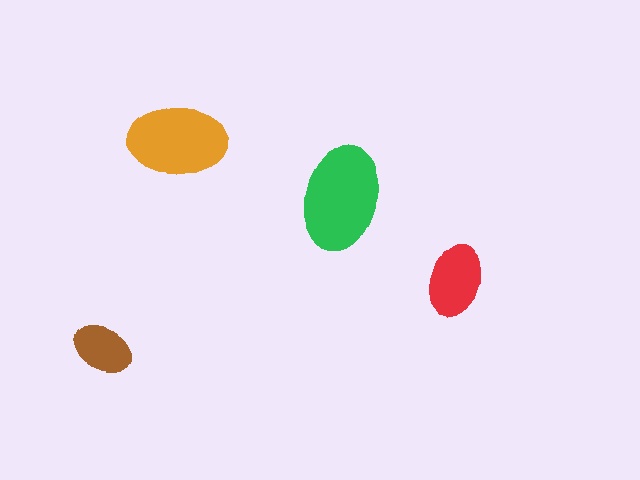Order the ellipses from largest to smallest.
the green one, the orange one, the red one, the brown one.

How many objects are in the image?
There are 4 objects in the image.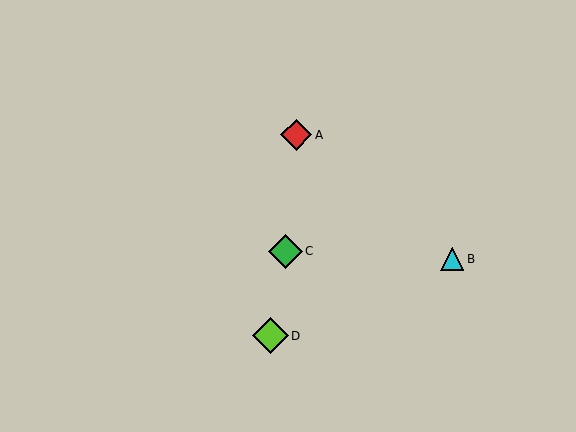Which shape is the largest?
The lime diamond (labeled D) is the largest.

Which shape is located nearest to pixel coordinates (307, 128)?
The red diamond (labeled A) at (296, 135) is nearest to that location.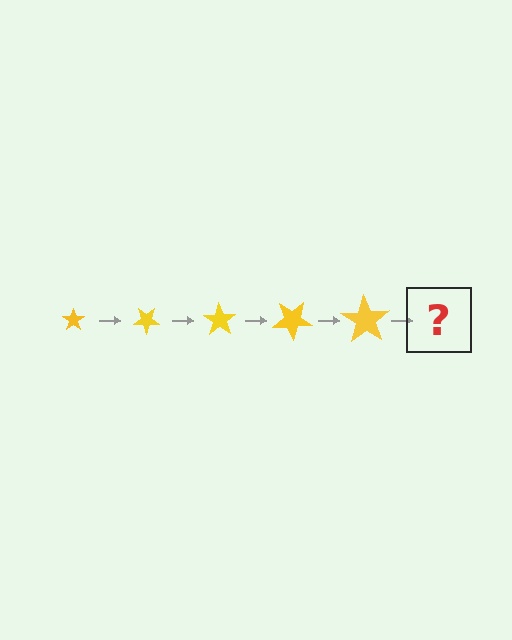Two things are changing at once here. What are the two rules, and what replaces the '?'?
The two rules are that the star grows larger each step and it rotates 35 degrees each step. The '?' should be a star, larger than the previous one and rotated 175 degrees from the start.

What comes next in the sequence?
The next element should be a star, larger than the previous one and rotated 175 degrees from the start.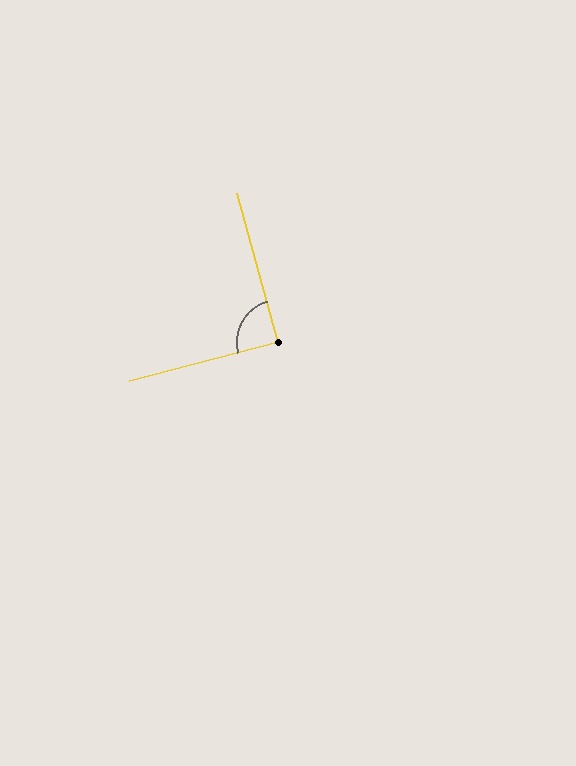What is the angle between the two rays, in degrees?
Approximately 89 degrees.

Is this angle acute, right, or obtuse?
It is approximately a right angle.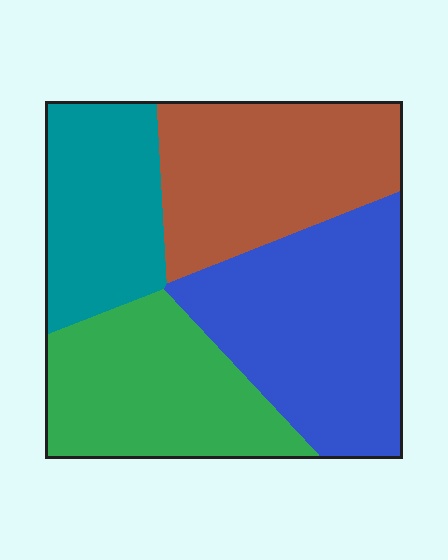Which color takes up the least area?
Teal, at roughly 20%.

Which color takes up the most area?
Blue, at roughly 30%.